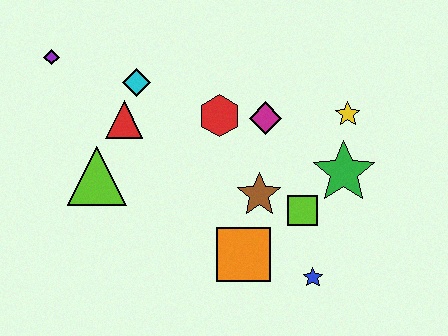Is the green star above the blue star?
Yes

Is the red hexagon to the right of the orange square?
No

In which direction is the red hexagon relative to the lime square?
The red hexagon is above the lime square.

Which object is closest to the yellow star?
The green star is closest to the yellow star.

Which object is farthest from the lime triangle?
The yellow star is farthest from the lime triangle.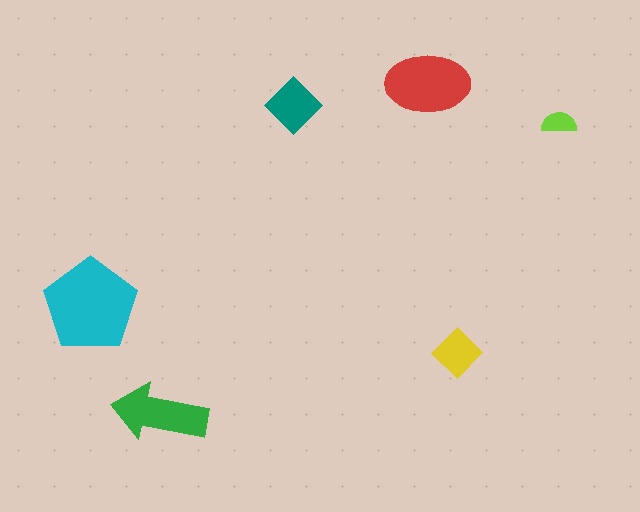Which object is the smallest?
The lime semicircle.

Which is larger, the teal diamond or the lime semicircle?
The teal diamond.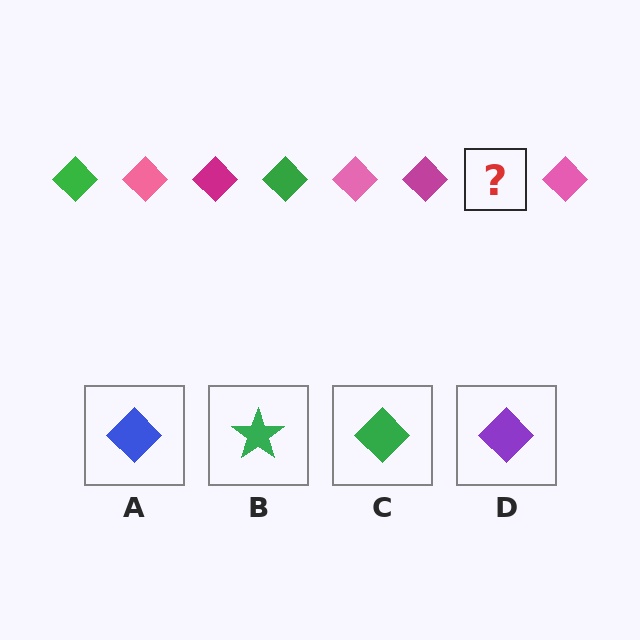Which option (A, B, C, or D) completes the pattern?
C.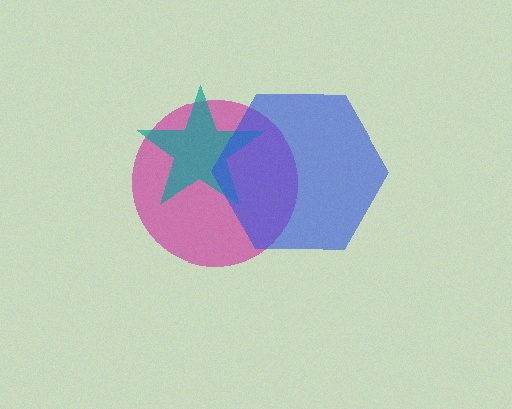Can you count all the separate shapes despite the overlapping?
Yes, there are 3 separate shapes.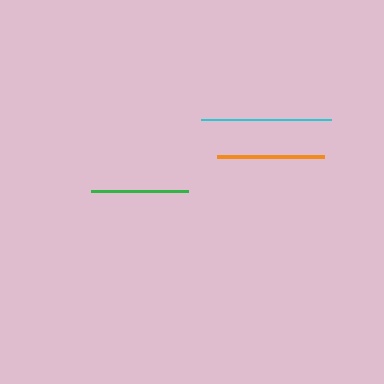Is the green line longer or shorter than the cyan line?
The cyan line is longer than the green line.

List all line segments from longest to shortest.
From longest to shortest: cyan, orange, green.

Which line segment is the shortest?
The green line is the shortest at approximately 97 pixels.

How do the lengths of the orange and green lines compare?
The orange and green lines are approximately the same length.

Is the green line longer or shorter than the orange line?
The orange line is longer than the green line.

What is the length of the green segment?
The green segment is approximately 97 pixels long.